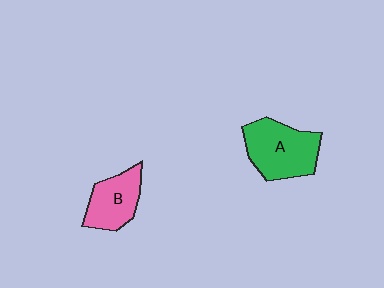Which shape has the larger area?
Shape A (green).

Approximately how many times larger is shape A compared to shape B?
Approximately 1.4 times.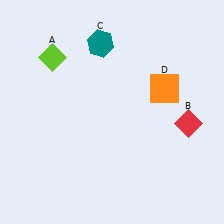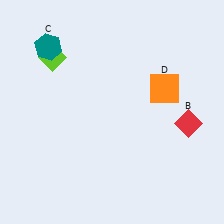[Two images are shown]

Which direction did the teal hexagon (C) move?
The teal hexagon (C) moved left.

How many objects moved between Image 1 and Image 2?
1 object moved between the two images.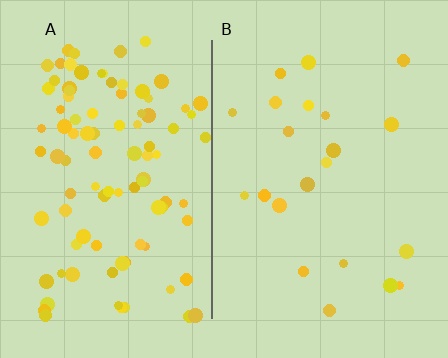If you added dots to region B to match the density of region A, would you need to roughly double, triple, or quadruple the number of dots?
Approximately quadruple.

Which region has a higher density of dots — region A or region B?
A (the left).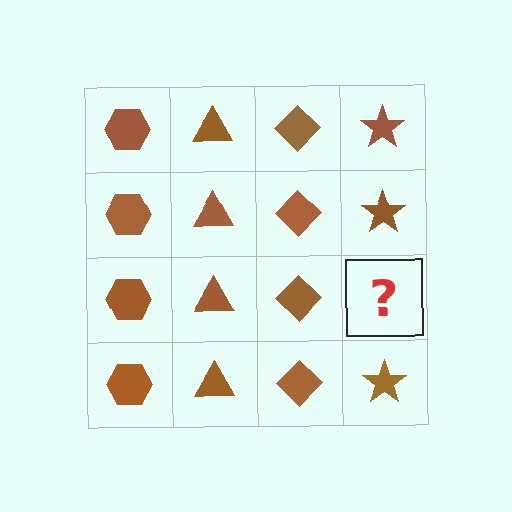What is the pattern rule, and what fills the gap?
The rule is that each column has a consistent shape. The gap should be filled with a brown star.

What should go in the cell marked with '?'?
The missing cell should contain a brown star.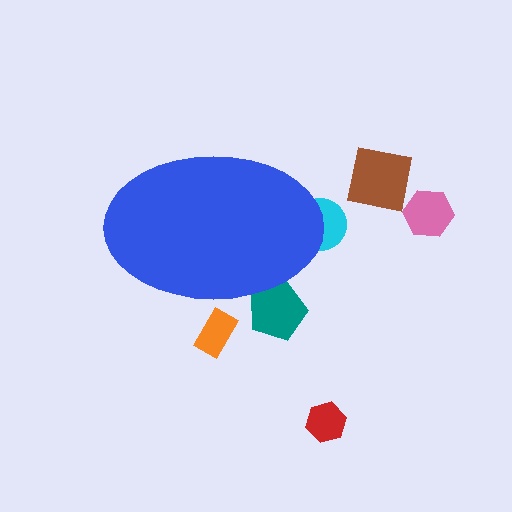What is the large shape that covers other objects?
A blue ellipse.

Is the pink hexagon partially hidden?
No, the pink hexagon is fully visible.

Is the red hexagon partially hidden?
No, the red hexagon is fully visible.